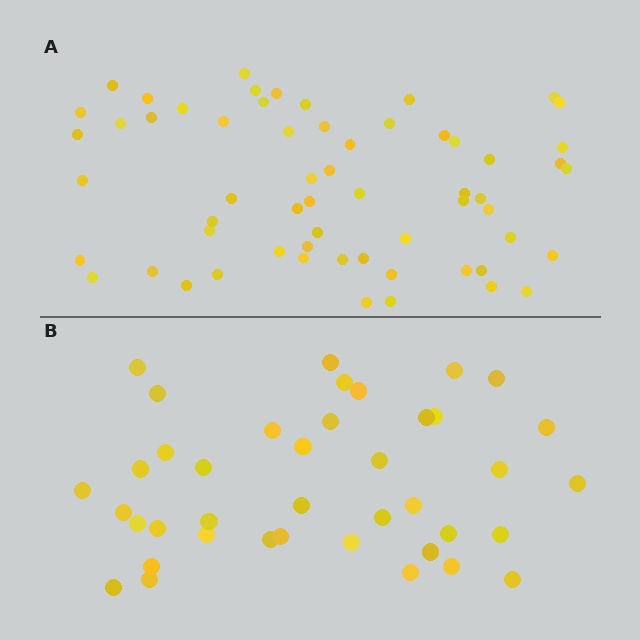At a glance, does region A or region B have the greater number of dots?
Region A (the top region) has more dots.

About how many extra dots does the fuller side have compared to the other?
Region A has approximately 20 more dots than region B.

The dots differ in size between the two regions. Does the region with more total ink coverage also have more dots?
No. Region B has more total ink coverage because its dots are larger, but region A actually contains more individual dots. Total area can be misleading — the number of items is what matters here.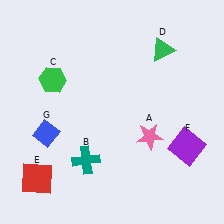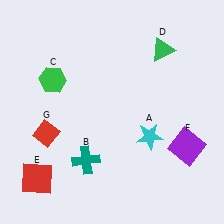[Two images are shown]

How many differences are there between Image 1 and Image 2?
There are 2 differences between the two images.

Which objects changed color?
A changed from pink to cyan. G changed from blue to red.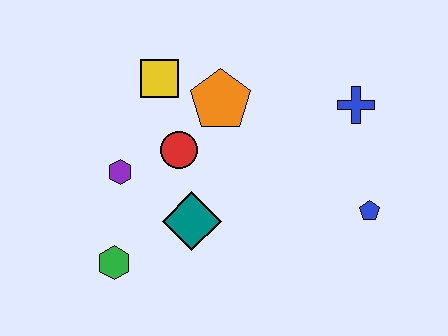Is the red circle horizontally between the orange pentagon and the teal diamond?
No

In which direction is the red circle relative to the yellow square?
The red circle is below the yellow square.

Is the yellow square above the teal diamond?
Yes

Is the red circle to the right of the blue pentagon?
No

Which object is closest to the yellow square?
The orange pentagon is closest to the yellow square.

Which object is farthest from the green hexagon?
The blue cross is farthest from the green hexagon.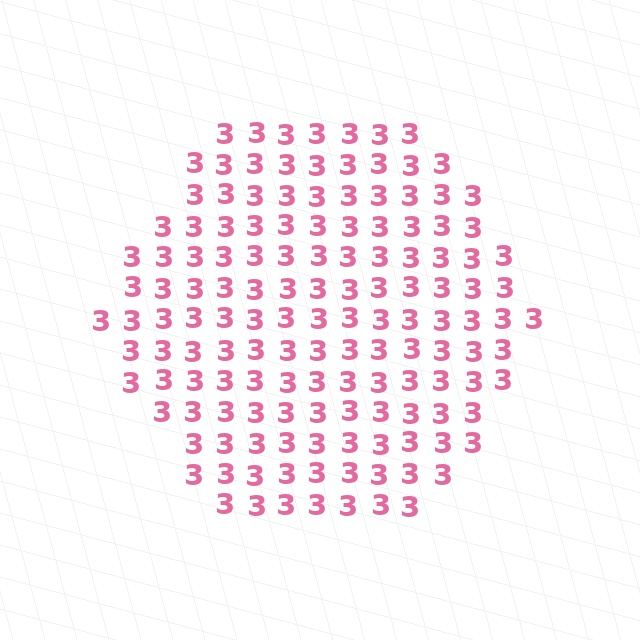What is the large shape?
The large shape is a hexagon.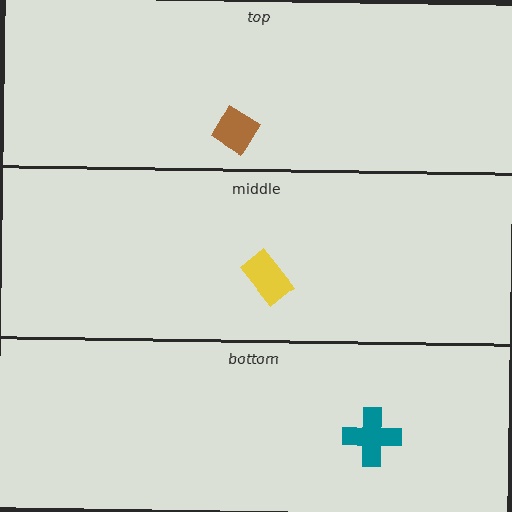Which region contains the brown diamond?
The top region.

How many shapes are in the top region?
1.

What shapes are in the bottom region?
The teal cross.